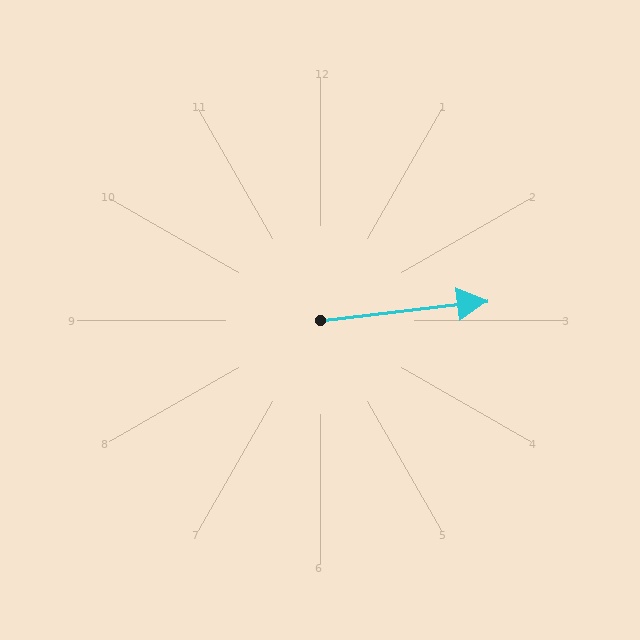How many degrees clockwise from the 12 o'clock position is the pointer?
Approximately 83 degrees.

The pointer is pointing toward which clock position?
Roughly 3 o'clock.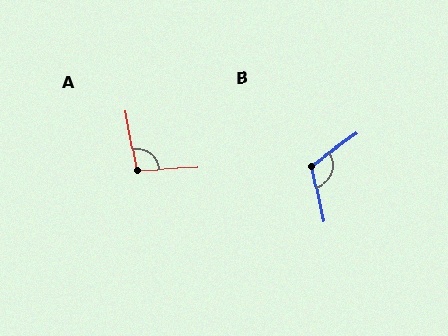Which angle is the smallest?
A, at approximately 97 degrees.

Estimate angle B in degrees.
Approximately 113 degrees.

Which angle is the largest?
B, at approximately 113 degrees.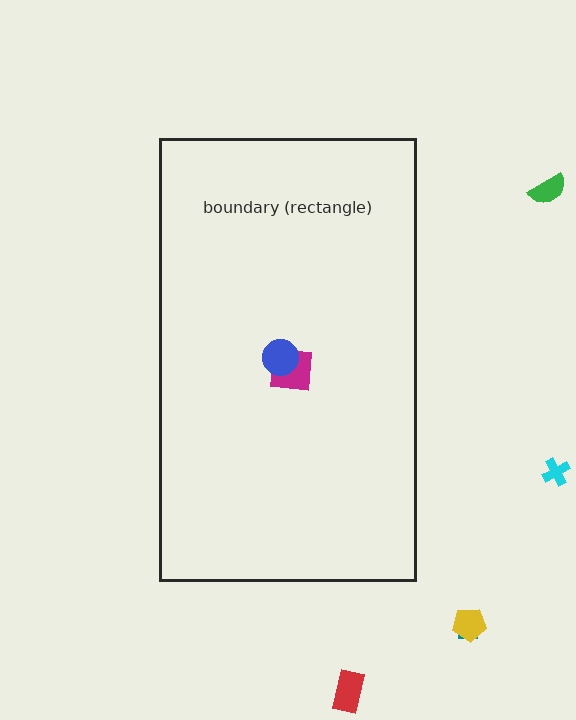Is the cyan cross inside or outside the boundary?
Outside.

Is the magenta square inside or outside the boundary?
Inside.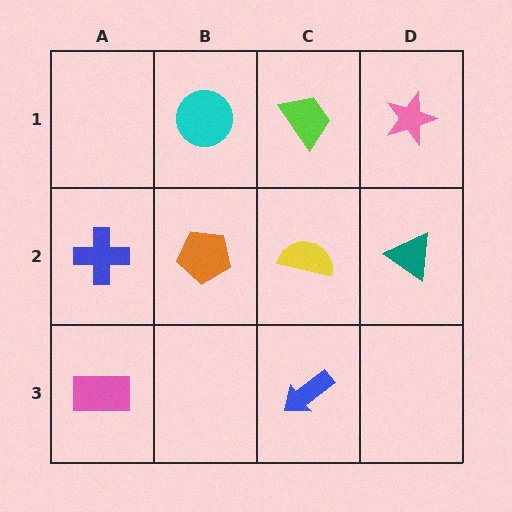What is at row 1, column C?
A lime trapezoid.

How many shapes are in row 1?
3 shapes.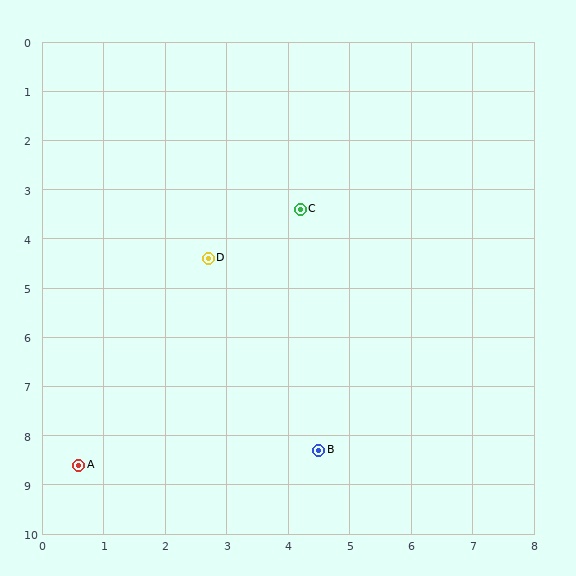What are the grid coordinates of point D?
Point D is at approximately (2.7, 4.4).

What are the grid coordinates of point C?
Point C is at approximately (4.2, 3.4).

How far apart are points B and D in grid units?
Points B and D are about 4.3 grid units apart.